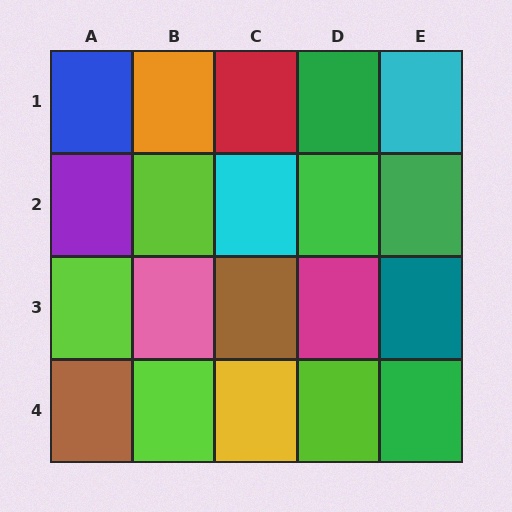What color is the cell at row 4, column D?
Lime.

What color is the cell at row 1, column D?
Green.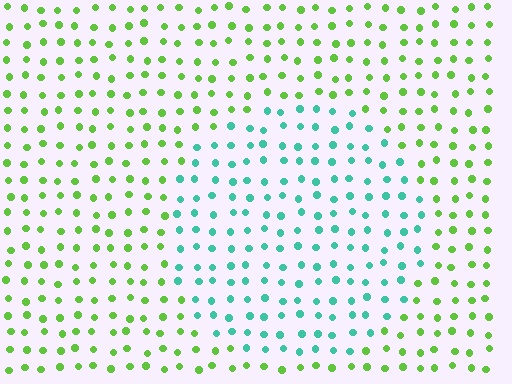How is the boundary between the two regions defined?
The boundary is defined purely by a slight shift in hue (about 60 degrees). Spacing, size, and orientation are identical on both sides.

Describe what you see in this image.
The image is filled with small lime elements in a uniform arrangement. A circle-shaped region is visible where the elements are tinted to a slightly different hue, forming a subtle color boundary.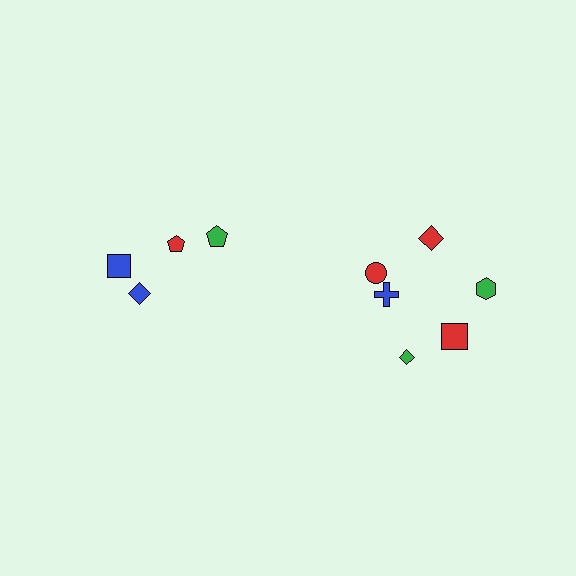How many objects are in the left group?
There are 4 objects.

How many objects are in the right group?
There are 6 objects.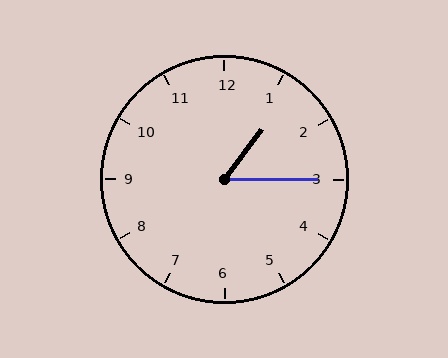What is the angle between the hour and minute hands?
Approximately 52 degrees.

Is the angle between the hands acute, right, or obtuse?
It is acute.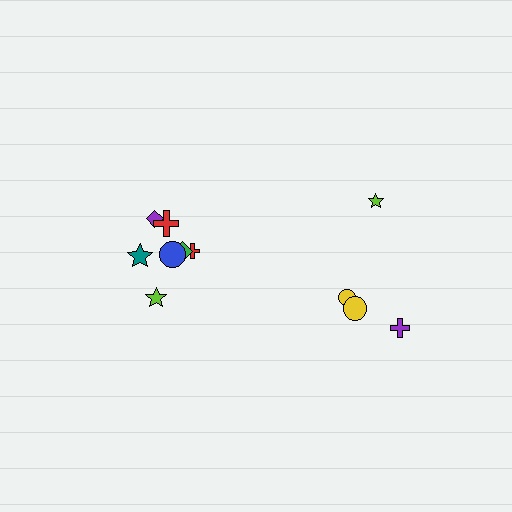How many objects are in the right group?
There are 4 objects.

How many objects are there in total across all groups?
There are 11 objects.